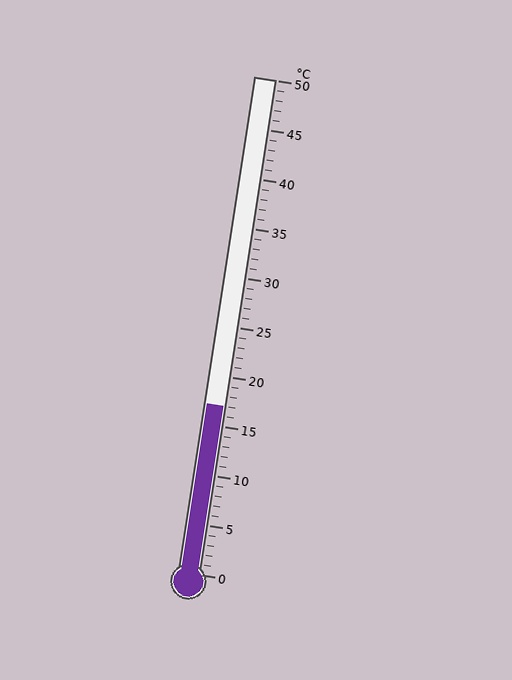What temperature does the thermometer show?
The thermometer shows approximately 17°C.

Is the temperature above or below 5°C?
The temperature is above 5°C.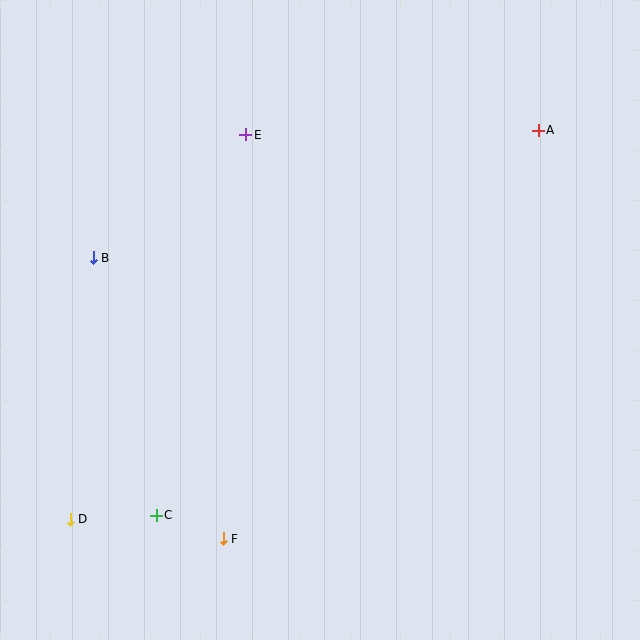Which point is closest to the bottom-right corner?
Point F is closest to the bottom-right corner.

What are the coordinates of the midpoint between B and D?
The midpoint between B and D is at (82, 388).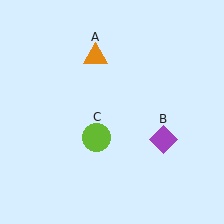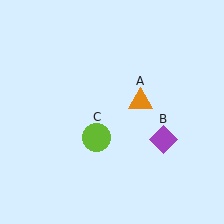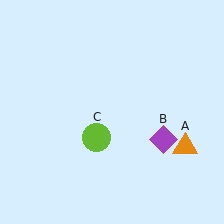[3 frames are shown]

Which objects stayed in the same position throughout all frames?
Purple diamond (object B) and lime circle (object C) remained stationary.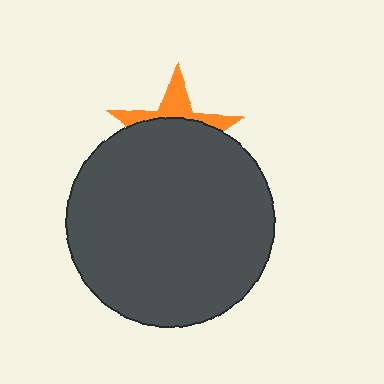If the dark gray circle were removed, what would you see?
You would see the complete orange star.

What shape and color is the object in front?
The object in front is a dark gray circle.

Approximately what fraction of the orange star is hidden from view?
Roughly 67% of the orange star is hidden behind the dark gray circle.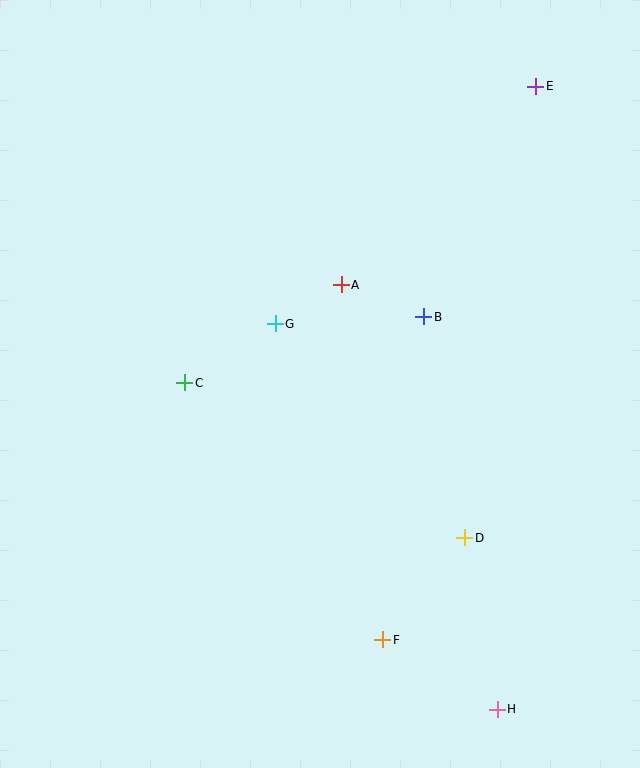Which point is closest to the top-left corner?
Point C is closest to the top-left corner.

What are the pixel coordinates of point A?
Point A is at (341, 285).